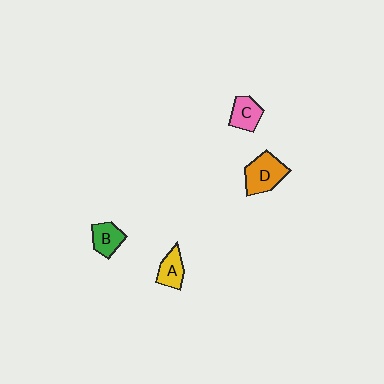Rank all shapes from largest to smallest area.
From largest to smallest: D (orange), C (pink), B (green), A (yellow).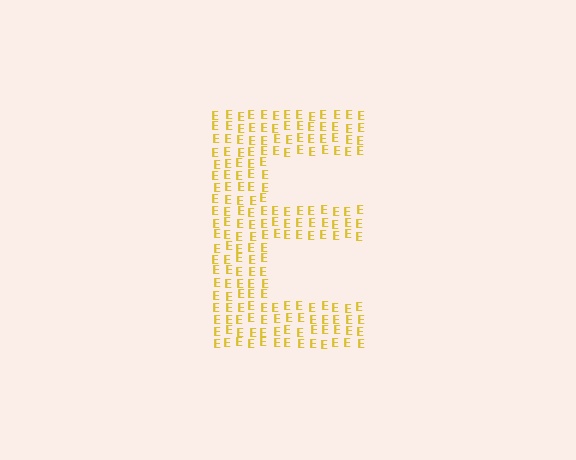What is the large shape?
The large shape is the letter E.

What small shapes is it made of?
It is made of small letter E's.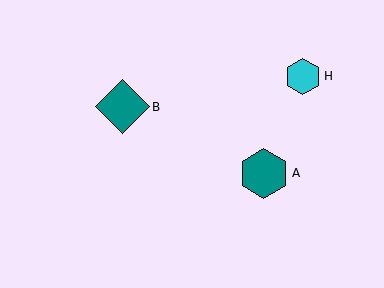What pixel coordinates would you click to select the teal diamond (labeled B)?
Click at (122, 107) to select the teal diamond B.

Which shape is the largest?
The teal diamond (labeled B) is the largest.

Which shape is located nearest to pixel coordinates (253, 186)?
The teal hexagon (labeled A) at (264, 173) is nearest to that location.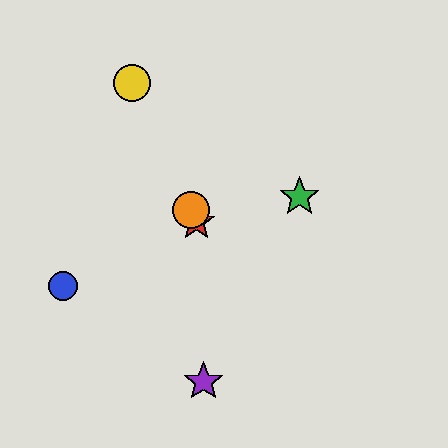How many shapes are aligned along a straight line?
3 shapes (the red star, the yellow circle, the orange circle) are aligned along a straight line.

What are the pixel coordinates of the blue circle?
The blue circle is at (63, 286).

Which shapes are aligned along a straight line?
The red star, the yellow circle, the orange circle are aligned along a straight line.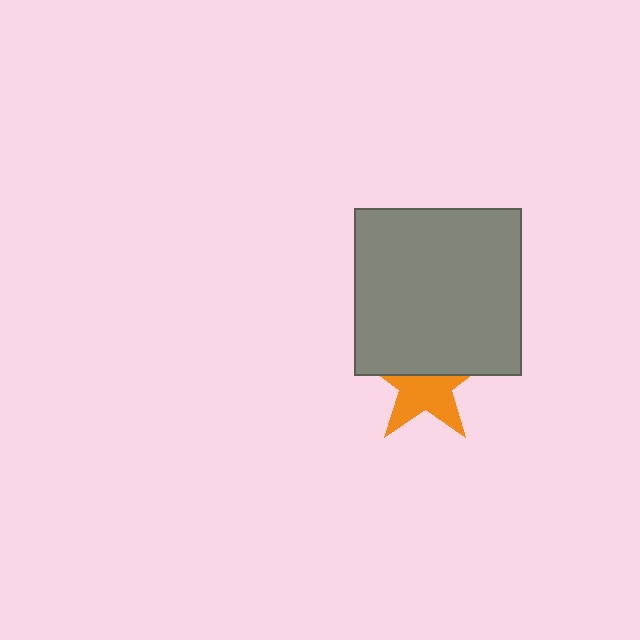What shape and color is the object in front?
The object in front is a gray square.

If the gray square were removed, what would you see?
You would see the complete orange star.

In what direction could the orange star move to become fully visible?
The orange star could move down. That would shift it out from behind the gray square entirely.